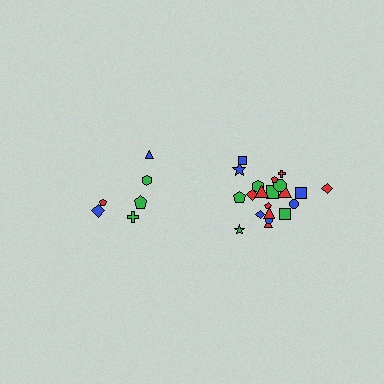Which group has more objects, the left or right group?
The right group.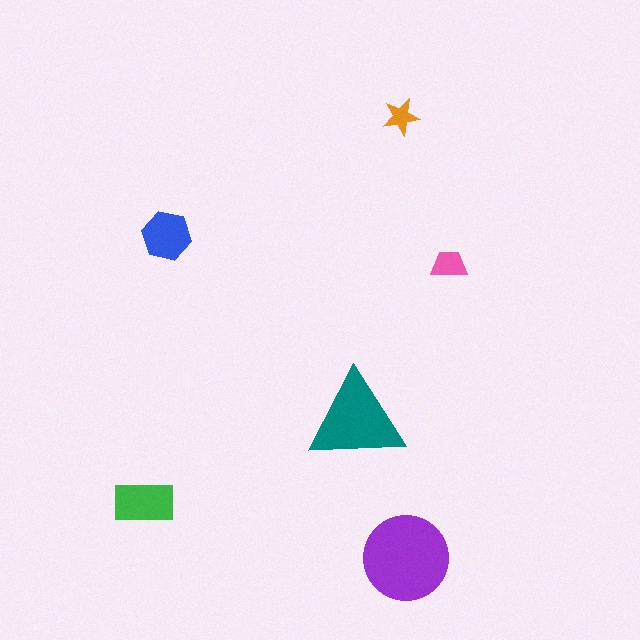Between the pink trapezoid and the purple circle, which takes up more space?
The purple circle.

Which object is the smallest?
The orange star.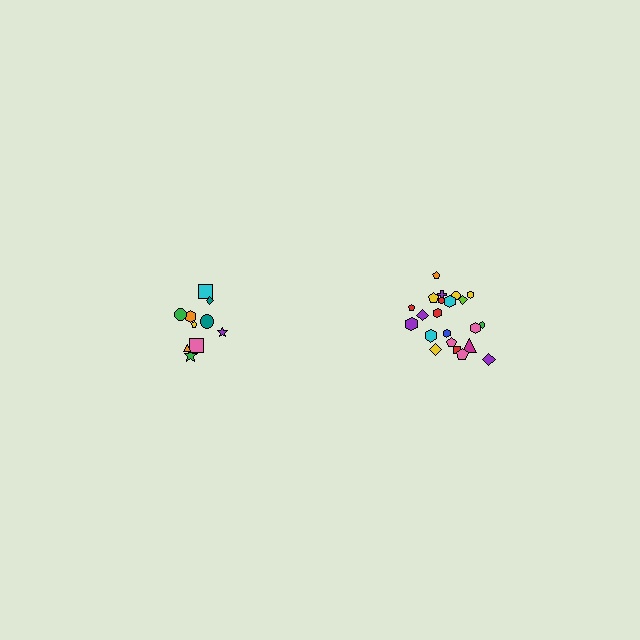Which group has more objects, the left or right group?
The right group.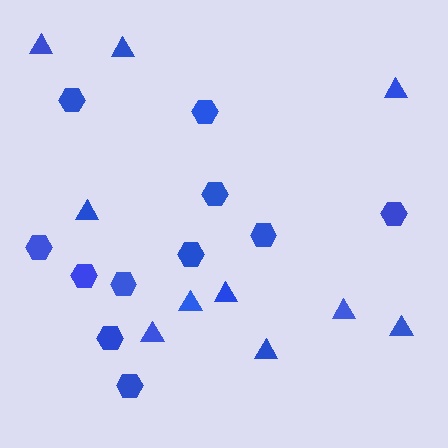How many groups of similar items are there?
There are 2 groups: one group of triangles (10) and one group of hexagons (11).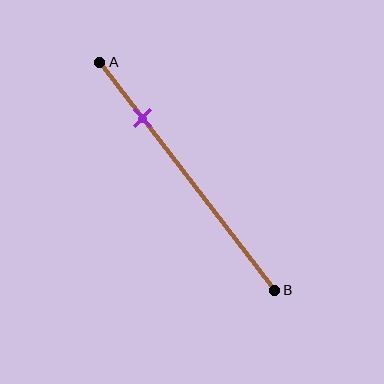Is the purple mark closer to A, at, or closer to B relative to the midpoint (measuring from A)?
The purple mark is closer to point A than the midpoint of segment AB.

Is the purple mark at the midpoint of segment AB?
No, the mark is at about 25% from A, not at the 50% midpoint.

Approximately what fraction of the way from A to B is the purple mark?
The purple mark is approximately 25% of the way from A to B.